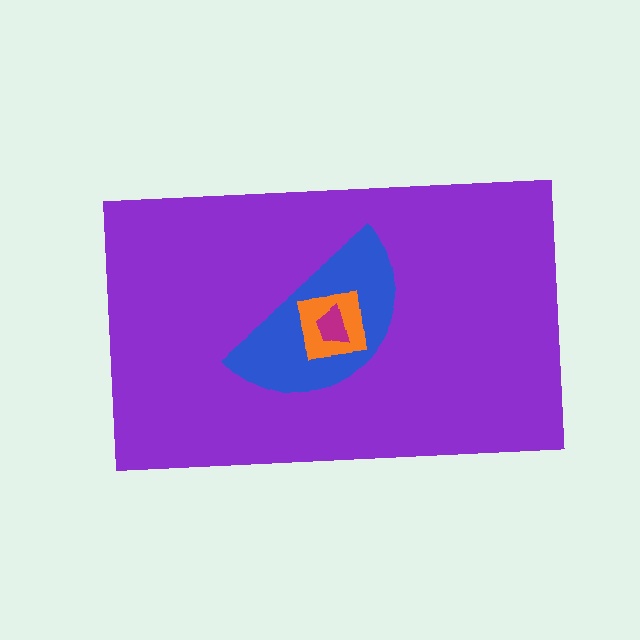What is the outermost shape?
The purple rectangle.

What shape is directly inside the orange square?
The magenta trapezoid.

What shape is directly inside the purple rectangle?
The blue semicircle.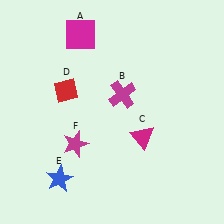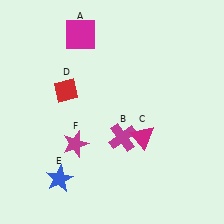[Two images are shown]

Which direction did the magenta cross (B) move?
The magenta cross (B) moved down.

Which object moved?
The magenta cross (B) moved down.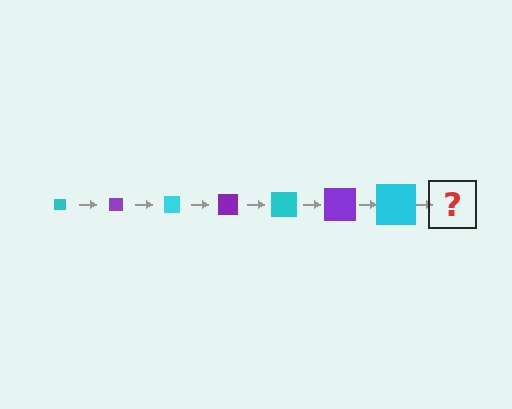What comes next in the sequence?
The next element should be a purple square, larger than the previous one.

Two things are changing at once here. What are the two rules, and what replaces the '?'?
The two rules are that the square grows larger each step and the color cycles through cyan and purple. The '?' should be a purple square, larger than the previous one.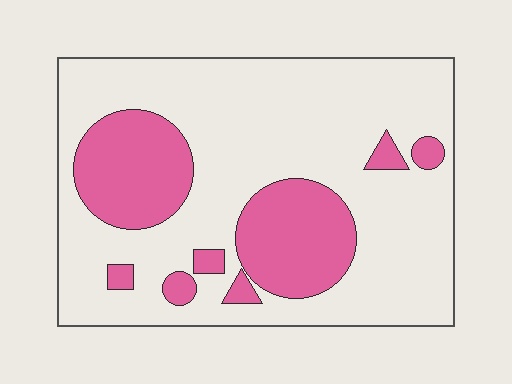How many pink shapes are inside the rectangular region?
8.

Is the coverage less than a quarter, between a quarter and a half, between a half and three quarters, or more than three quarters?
Between a quarter and a half.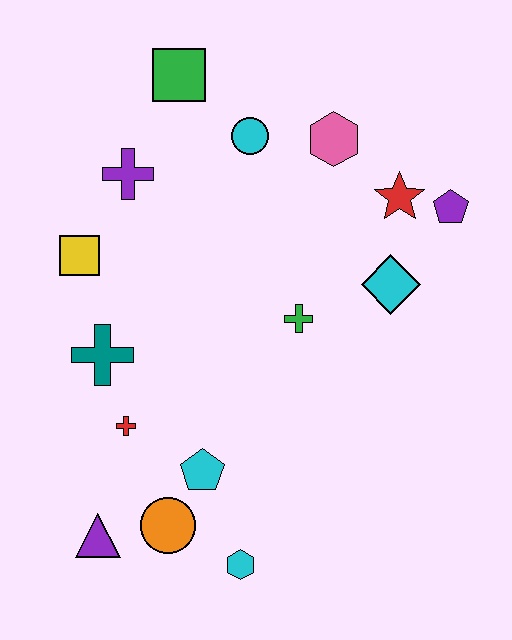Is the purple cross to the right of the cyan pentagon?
No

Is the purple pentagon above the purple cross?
No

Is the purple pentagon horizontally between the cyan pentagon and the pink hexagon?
No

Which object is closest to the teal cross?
The red cross is closest to the teal cross.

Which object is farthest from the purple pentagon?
The purple triangle is farthest from the purple pentagon.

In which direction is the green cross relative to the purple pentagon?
The green cross is to the left of the purple pentagon.